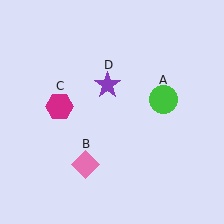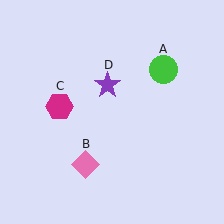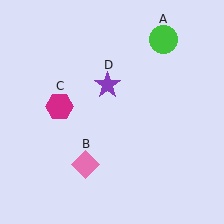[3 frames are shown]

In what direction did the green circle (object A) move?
The green circle (object A) moved up.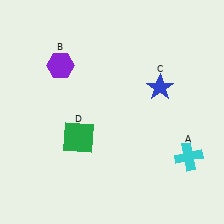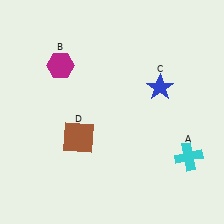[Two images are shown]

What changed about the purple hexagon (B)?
In Image 1, B is purple. In Image 2, it changed to magenta.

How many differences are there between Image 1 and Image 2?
There are 2 differences between the two images.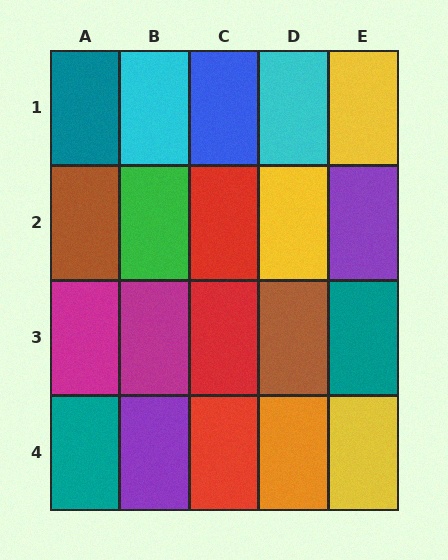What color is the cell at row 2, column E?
Purple.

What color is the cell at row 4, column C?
Red.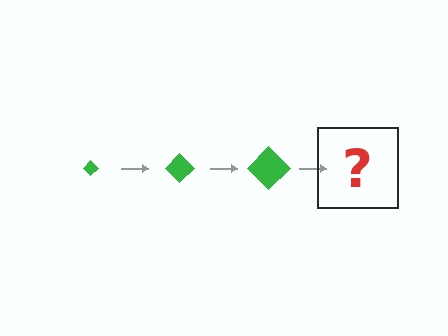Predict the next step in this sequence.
The next step is a green diamond, larger than the previous one.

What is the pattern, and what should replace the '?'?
The pattern is that the diamond gets progressively larger each step. The '?' should be a green diamond, larger than the previous one.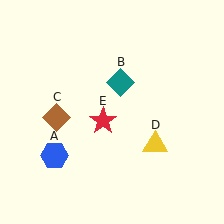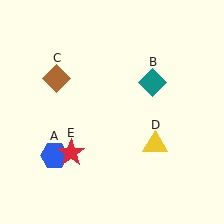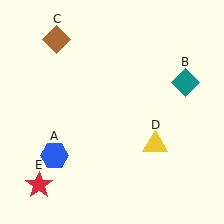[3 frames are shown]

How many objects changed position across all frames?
3 objects changed position: teal diamond (object B), brown diamond (object C), red star (object E).